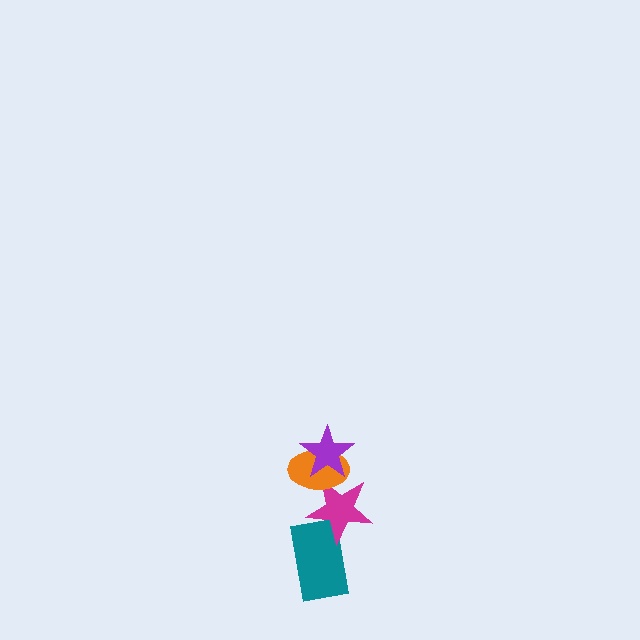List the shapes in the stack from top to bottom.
From top to bottom: the purple star, the orange ellipse, the magenta star, the teal rectangle.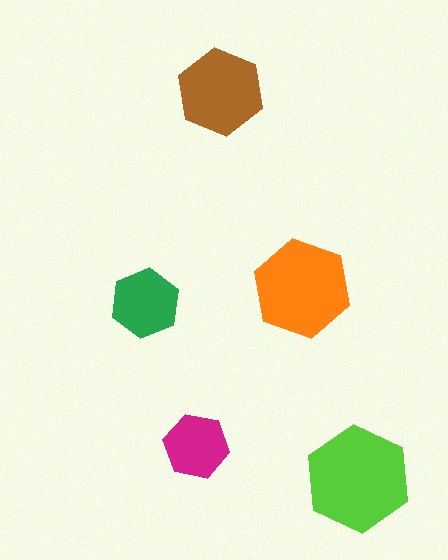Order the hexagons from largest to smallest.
the lime one, the orange one, the brown one, the green one, the magenta one.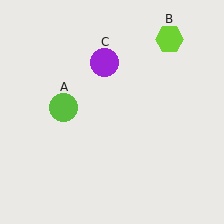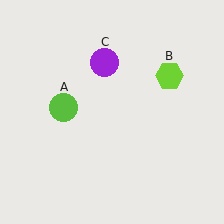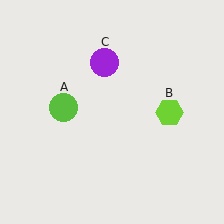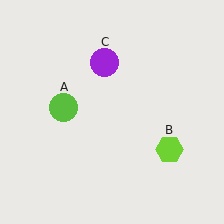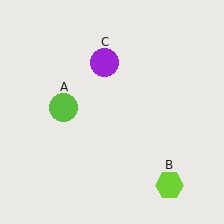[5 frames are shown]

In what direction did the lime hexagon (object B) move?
The lime hexagon (object B) moved down.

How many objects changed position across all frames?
1 object changed position: lime hexagon (object B).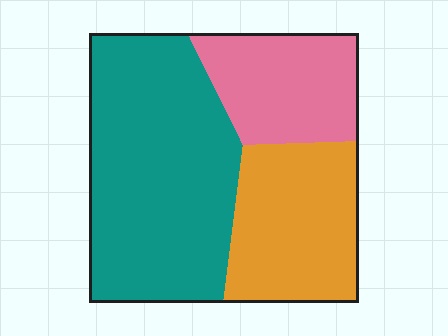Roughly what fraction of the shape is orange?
Orange covers around 30% of the shape.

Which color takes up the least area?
Pink, at roughly 20%.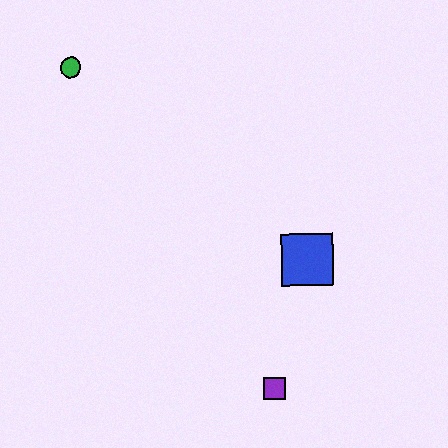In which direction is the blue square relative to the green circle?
The blue square is to the right of the green circle.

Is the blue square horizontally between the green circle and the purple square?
No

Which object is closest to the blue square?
The purple square is closest to the blue square.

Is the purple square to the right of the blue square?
No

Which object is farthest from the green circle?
The purple square is farthest from the green circle.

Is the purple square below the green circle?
Yes